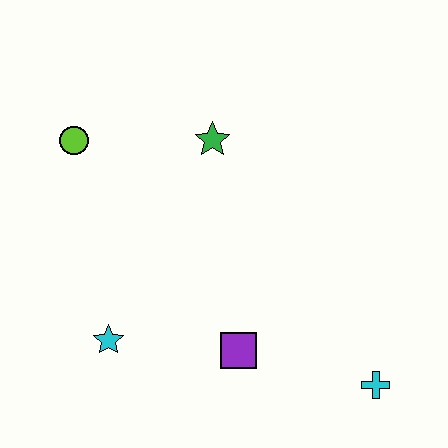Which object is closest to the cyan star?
The purple square is closest to the cyan star.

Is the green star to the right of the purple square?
No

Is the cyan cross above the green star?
No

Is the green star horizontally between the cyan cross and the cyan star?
Yes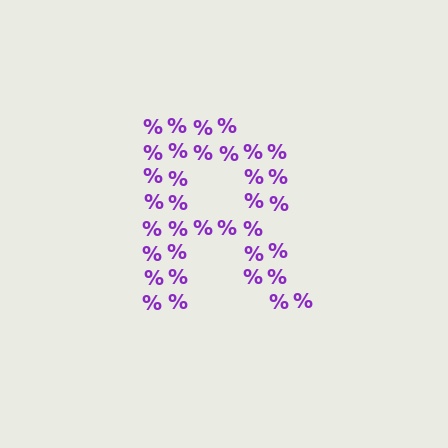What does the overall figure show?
The overall figure shows the letter R.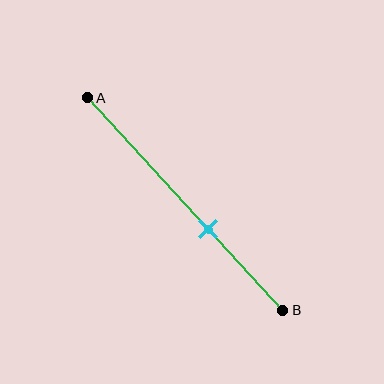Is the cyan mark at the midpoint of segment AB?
No, the mark is at about 60% from A, not at the 50% midpoint.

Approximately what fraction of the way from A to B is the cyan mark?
The cyan mark is approximately 60% of the way from A to B.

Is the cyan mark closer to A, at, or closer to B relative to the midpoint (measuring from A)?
The cyan mark is closer to point B than the midpoint of segment AB.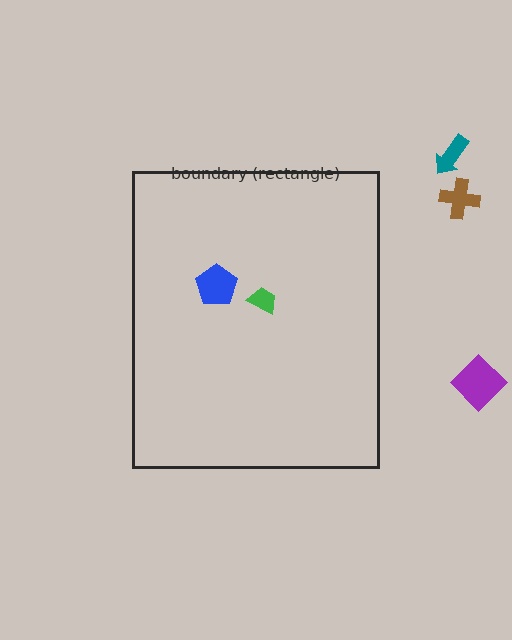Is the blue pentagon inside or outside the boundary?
Inside.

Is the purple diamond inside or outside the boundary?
Outside.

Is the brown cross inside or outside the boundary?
Outside.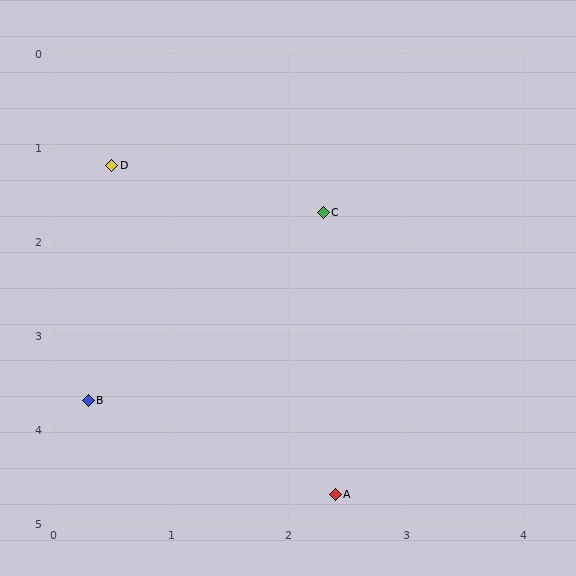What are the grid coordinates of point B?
Point B is at approximately (0.3, 3.7).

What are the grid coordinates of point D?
Point D is at approximately (0.5, 1.2).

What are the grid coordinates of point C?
Point C is at approximately (2.3, 1.7).